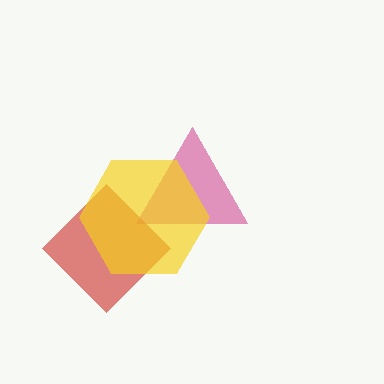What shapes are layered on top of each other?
The layered shapes are: a magenta triangle, a red diamond, a yellow hexagon.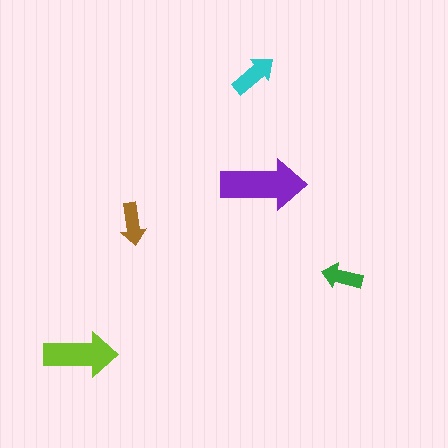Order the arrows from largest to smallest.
the purple one, the lime one, the cyan one, the brown one, the green one.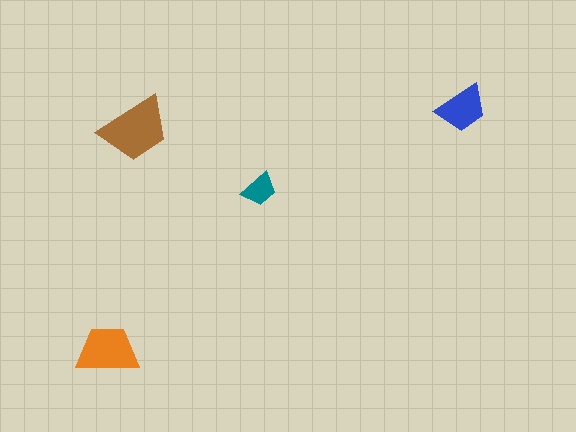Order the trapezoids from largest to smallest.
the brown one, the orange one, the blue one, the teal one.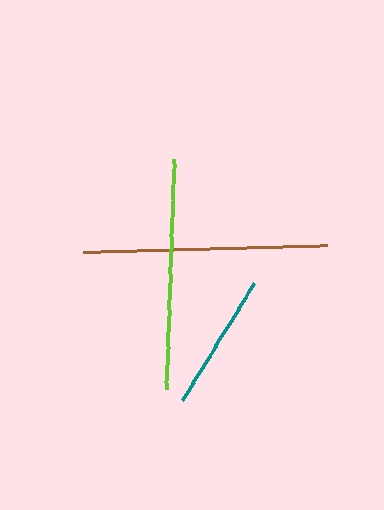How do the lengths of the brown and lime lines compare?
The brown and lime lines are approximately the same length.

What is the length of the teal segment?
The teal segment is approximately 137 pixels long.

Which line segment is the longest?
The brown line is the longest at approximately 244 pixels.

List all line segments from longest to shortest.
From longest to shortest: brown, lime, teal.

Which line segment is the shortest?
The teal line is the shortest at approximately 137 pixels.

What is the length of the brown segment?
The brown segment is approximately 244 pixels long.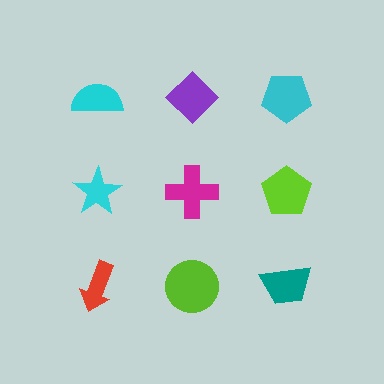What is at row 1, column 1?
A cyan semicircle.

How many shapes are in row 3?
3 shapes.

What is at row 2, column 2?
A magenta cross.